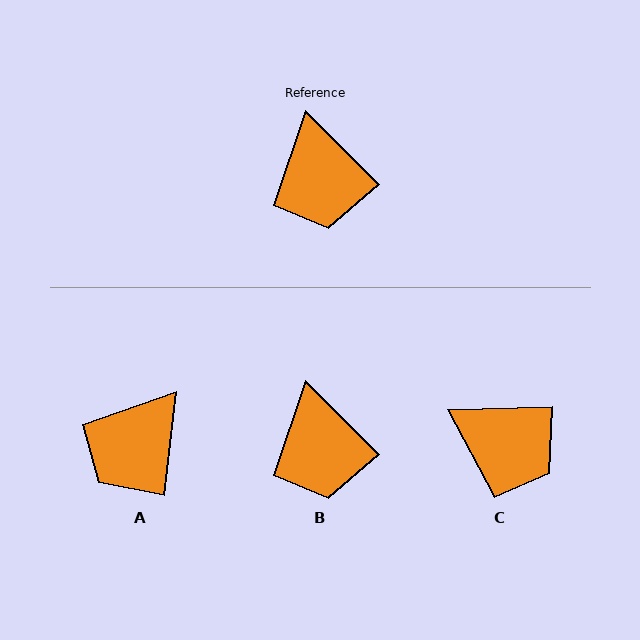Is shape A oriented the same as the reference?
No, it is off by about 52 degrees.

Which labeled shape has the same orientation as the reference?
B.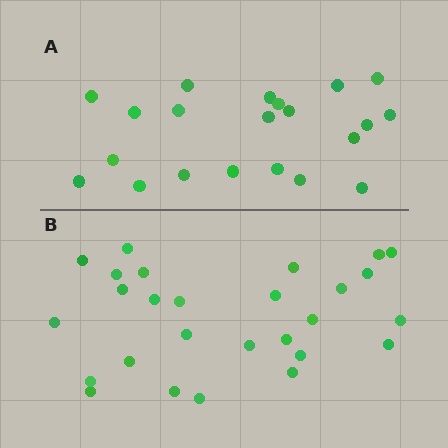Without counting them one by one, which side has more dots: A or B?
Region B (the bottom region) has more dots.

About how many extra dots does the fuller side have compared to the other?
Region B has about 6 more dots than region A.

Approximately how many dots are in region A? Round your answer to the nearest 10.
About 20 dots. (The exact count is 21, which rounds to 20.)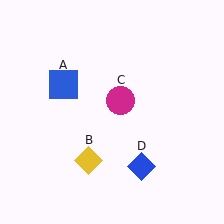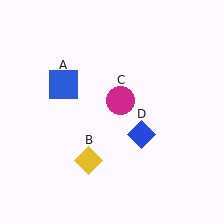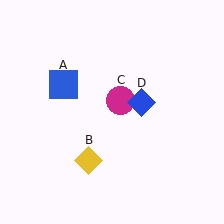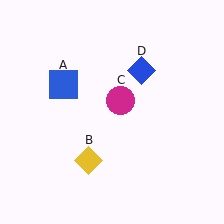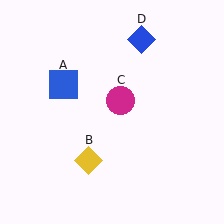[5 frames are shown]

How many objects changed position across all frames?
1 object changed position: blue diamond (object D).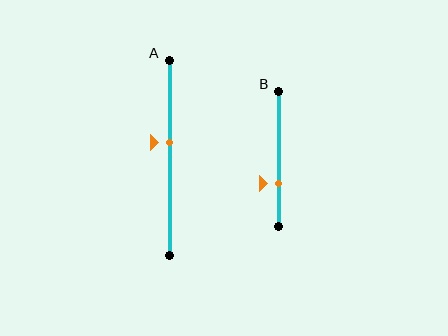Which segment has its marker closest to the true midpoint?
Segment A has its marker closest to the true midpoint.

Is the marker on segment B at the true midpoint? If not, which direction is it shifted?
No, the marker on segment B is shifted downward by about 19% of the segment length.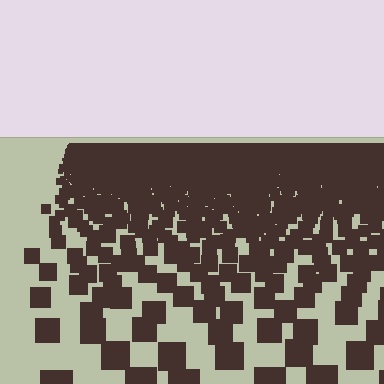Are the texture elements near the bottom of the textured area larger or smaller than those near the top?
Larger. Near the bottom, elements are closer to the viewer and appear at a bigger on-screen size.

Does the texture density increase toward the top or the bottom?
Density increases toward the top.